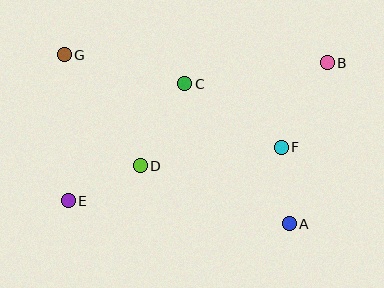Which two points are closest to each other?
Points A and F are closest to each other.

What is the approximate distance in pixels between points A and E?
The distance between A and E is approximately 222 pixels.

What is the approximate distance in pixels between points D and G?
The distance between D and G is approximately 135 pixels.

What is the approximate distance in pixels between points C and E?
The distance between C and E is approximately 165 pixels.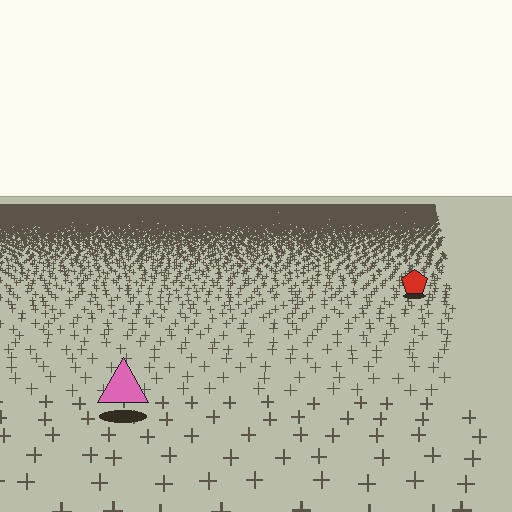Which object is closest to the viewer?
The pink triangle is closest. The texture marks near it are larger and more spread out.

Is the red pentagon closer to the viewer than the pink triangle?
No. The pink triangle is closer — you can tell from the texture gradient: the ground texture is coarser near it.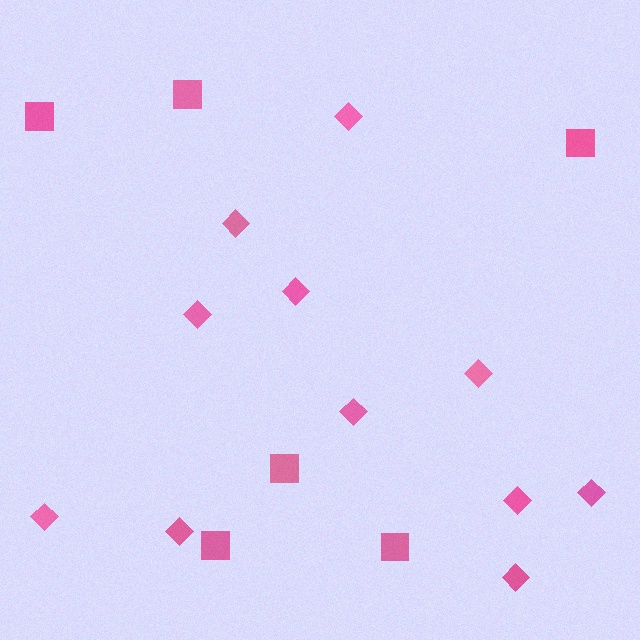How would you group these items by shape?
There are 2 groups: one group of diamonds (11) and one group of squares (6).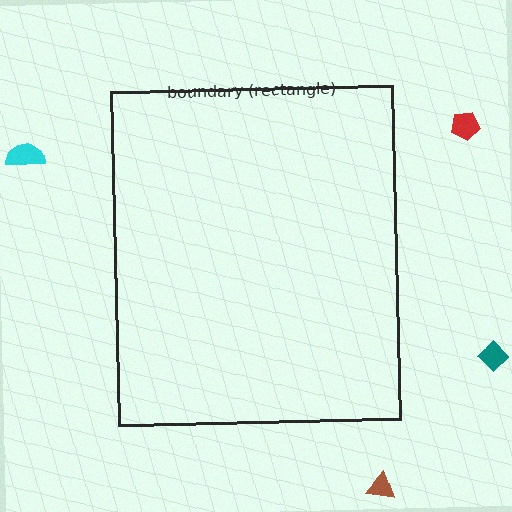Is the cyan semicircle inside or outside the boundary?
Outside.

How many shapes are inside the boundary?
0 inside, 4 outside.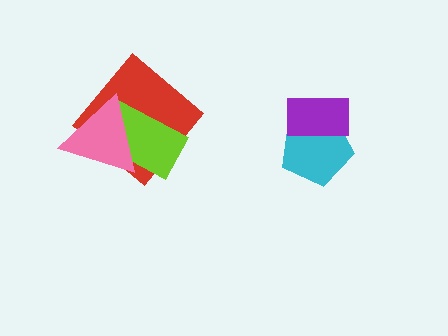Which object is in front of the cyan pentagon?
The purple rectangle is in front of the cyan pentagon.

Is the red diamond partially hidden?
Yes, it is partially covered by another shape.